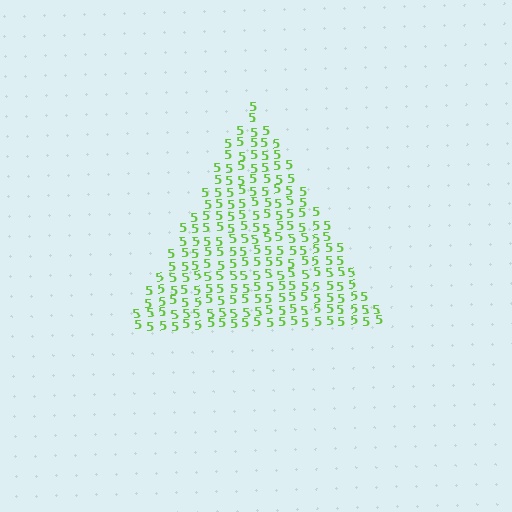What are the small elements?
The small elements are digit 5's.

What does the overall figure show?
The overall figure shows a triangle.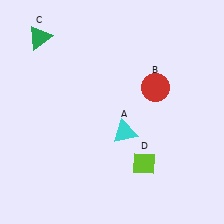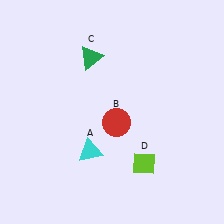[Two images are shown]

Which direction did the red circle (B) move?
The red circle (B) moved left.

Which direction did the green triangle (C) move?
The green triangle (C) moved right.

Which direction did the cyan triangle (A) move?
The cyan triangle (A) moved left.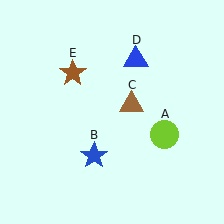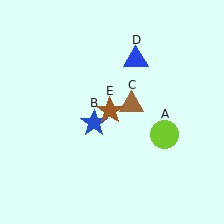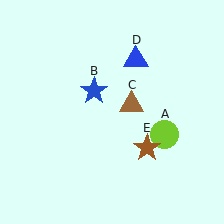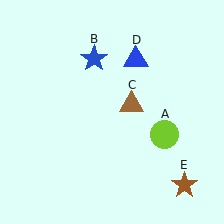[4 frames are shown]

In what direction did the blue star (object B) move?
The blue star (object B) moved up.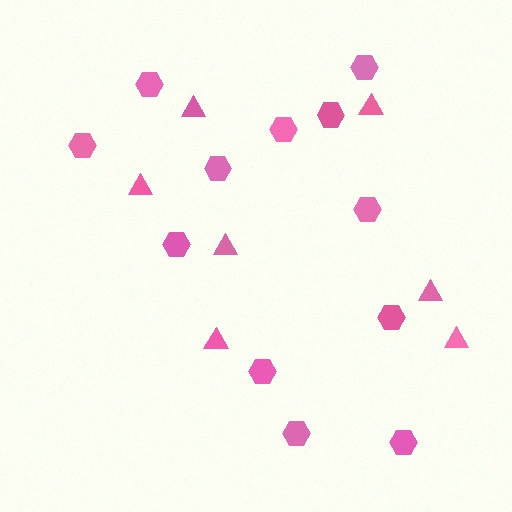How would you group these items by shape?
There are 2 groups: one group of hexagons (12) and one group of triangles (7).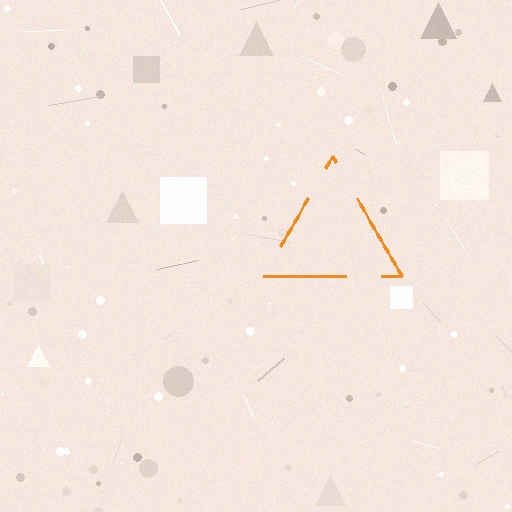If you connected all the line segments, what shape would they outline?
They would outline a triangle.